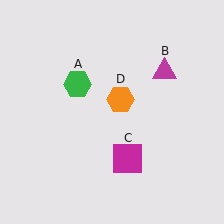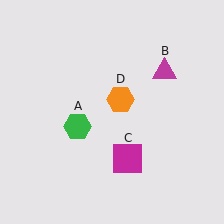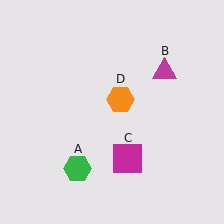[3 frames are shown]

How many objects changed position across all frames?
1 object changed position: green hexagon (object A).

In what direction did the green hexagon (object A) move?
The green hexagon (object A) moved down.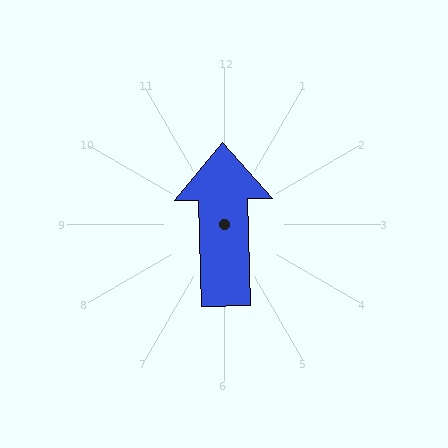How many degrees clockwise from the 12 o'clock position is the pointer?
Approximately 359 degrees.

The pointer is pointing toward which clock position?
Roughly 12 o'clock.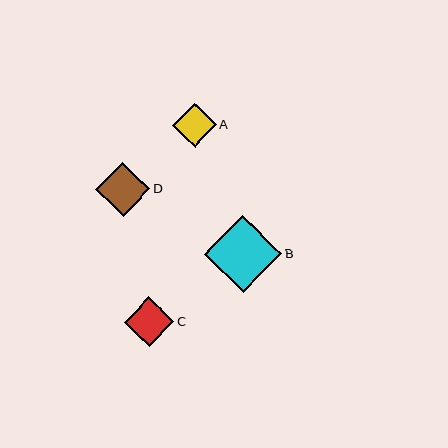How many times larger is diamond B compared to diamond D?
Diamond B is approximately 1.4 times the size of diamond D.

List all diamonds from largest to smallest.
From largest to smallest: B, D, C, A.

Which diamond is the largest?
Diamond B is the largest with a size of approximately 77 pixels.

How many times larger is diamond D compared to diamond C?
Diamond D is approximately 1.1 times the size of diamond C.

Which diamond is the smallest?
Diamond A is the smallest with a size of approximately 44 pixels.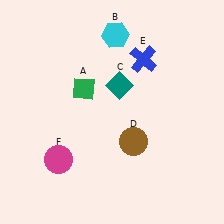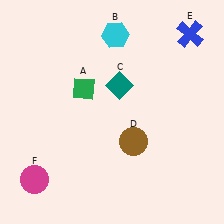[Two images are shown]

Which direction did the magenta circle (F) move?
The magenta circle (F) moved left.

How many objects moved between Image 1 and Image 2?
2 objects moved between the two images.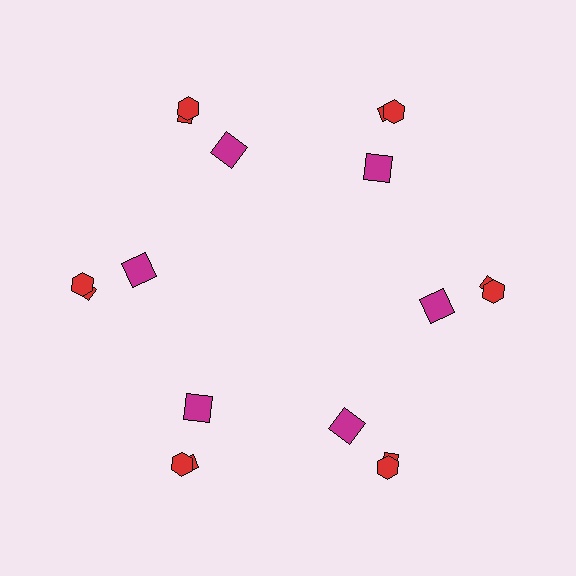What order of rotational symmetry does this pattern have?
This pattern has 6-fold rotational symmetry.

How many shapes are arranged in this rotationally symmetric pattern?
There are 18 shapes, arranged in 6 groups of 3.